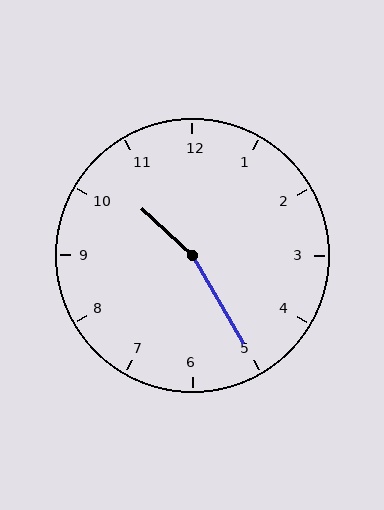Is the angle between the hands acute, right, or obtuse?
It is obtuse.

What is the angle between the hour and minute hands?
Approximately 162 degrees.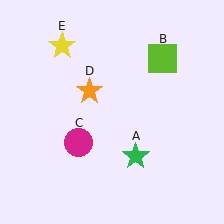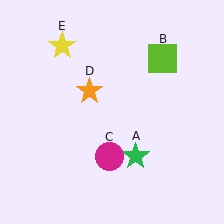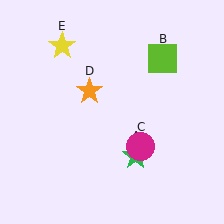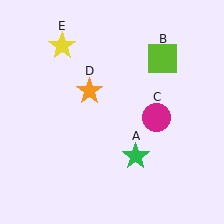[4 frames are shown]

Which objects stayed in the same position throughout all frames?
Green star (object A) and lime square (object B) and orange star (object D) and yellow star (object E) remained stationary.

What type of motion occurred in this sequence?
The magenta circle (object C) rotated counterclockwise around the center of the scene.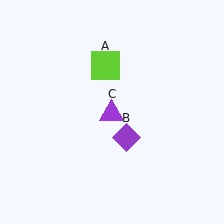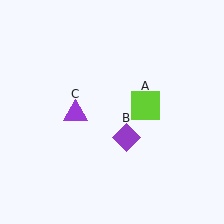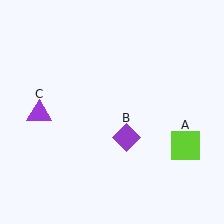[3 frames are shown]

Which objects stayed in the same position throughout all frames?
Purple diamond (object B) remained stationary.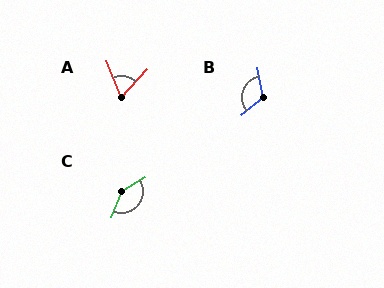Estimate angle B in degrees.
Approximately 119 degrees.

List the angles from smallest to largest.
A (64°), B (119°), C (141°).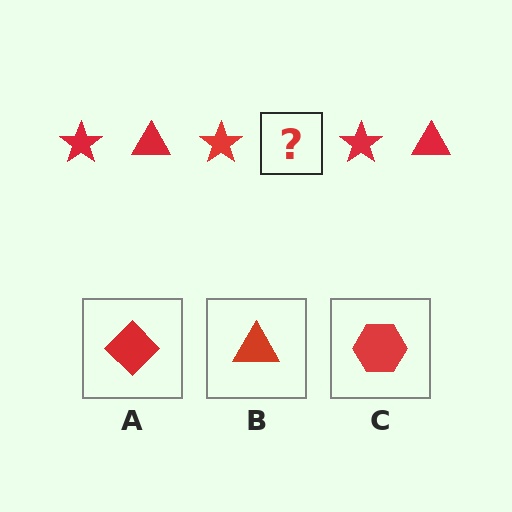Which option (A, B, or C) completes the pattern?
B.